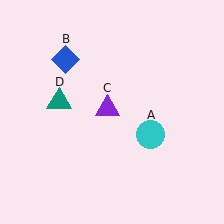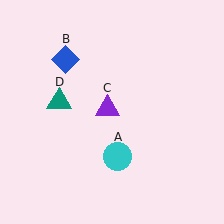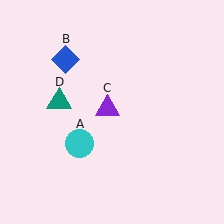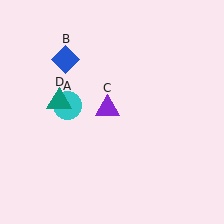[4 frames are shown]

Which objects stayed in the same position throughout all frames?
Blue diamond (object B) and purple triangle (object C) and teal triangle (object D) remained stationary.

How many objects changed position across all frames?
1 object changed position: cyan circle (object A).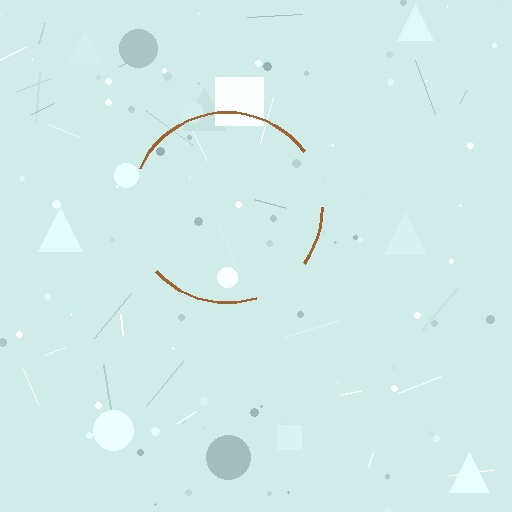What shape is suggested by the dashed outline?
The dashed outline suggests a circle.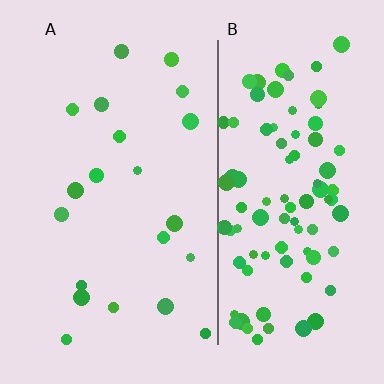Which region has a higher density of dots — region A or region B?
B (the right).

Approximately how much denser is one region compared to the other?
Approximately 4.6× — region B over region A.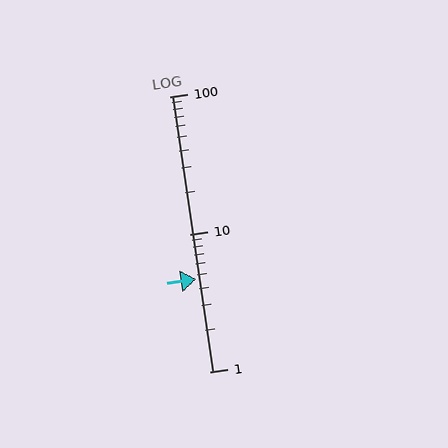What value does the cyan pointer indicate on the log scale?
The pointer indicates approximately 4.7.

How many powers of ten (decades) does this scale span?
The scale spans 2 decades, from 1 to 100.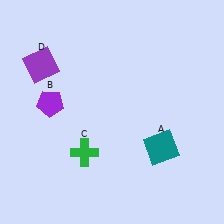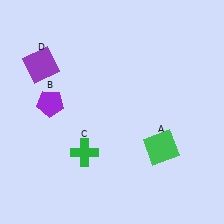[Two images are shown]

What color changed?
The square (A) changed from teal in Image 1 to green in Image 2.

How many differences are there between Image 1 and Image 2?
There is 1 difference between the two images.